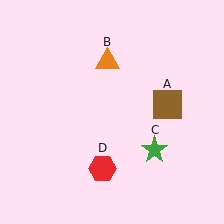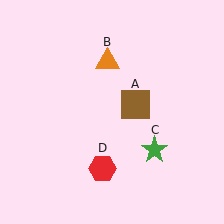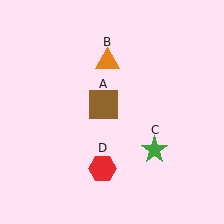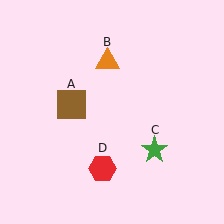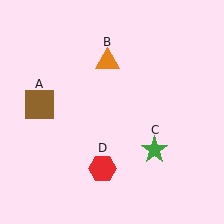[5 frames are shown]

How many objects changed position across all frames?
1 object changed position: brown square (object A).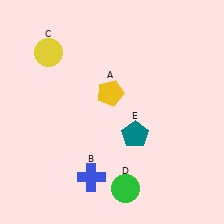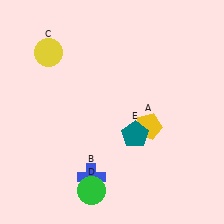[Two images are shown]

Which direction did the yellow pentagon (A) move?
The yellow pentagon (A) moved right.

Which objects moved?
The objects that moved are: the yellow pentagon (A), the green circle (D).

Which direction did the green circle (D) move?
The green circle (D) moved left.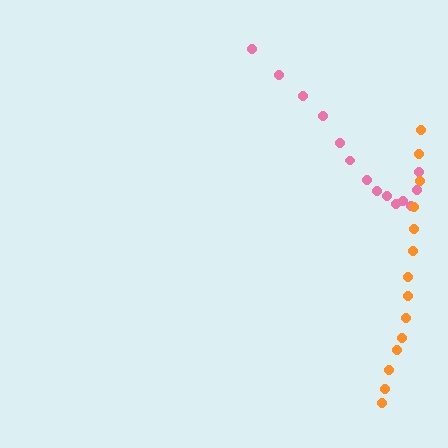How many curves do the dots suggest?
There are 2 distinct paths.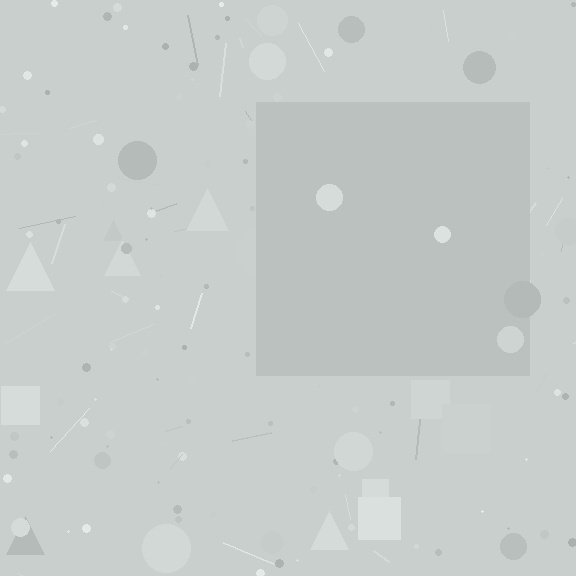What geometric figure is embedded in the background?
A square is embedded in the background.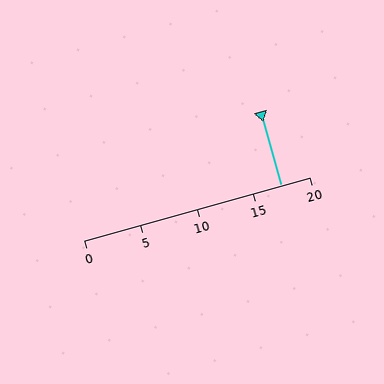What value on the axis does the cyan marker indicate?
The marker indicates approximately 17.5.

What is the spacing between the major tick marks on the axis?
The major ticks are spaced 5 apart.